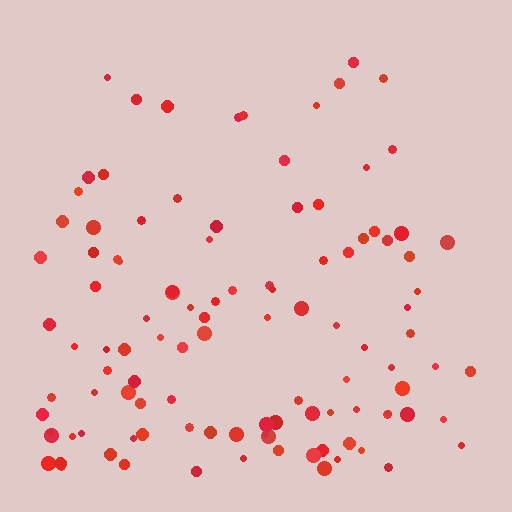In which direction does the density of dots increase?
From top to bottom, with the bottom side densest.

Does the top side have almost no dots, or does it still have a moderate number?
Still a moderate number, just noticeably fewer than the bottom.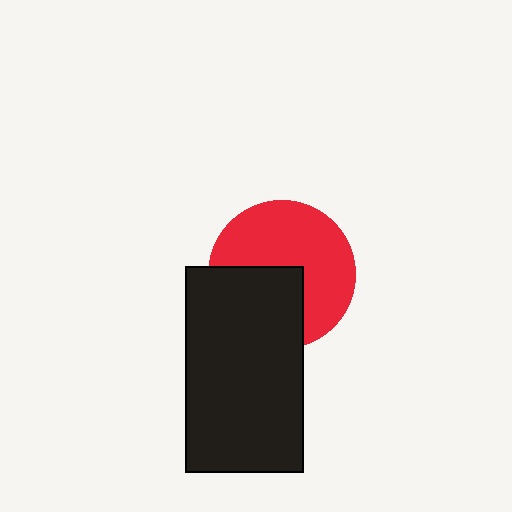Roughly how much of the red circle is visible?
About half of it is visible (roughly 61%).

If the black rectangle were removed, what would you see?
You would see the complete red circle.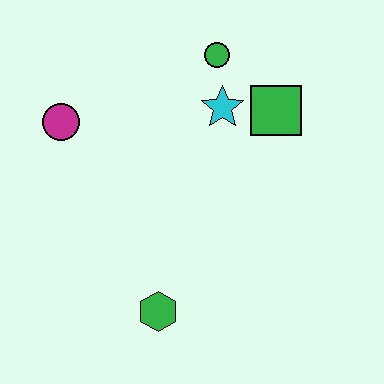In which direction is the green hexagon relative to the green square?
The green hexagon is below the green square.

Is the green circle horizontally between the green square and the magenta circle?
Yes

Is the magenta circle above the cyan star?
No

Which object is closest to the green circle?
The cyan star is closest to the green circle.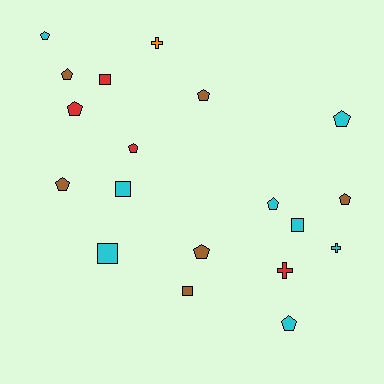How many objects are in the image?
There are 19 objects.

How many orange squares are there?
There are no orange squares.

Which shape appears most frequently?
Pentagon, with 11 objects.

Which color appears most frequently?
Cyan, with 8 objects.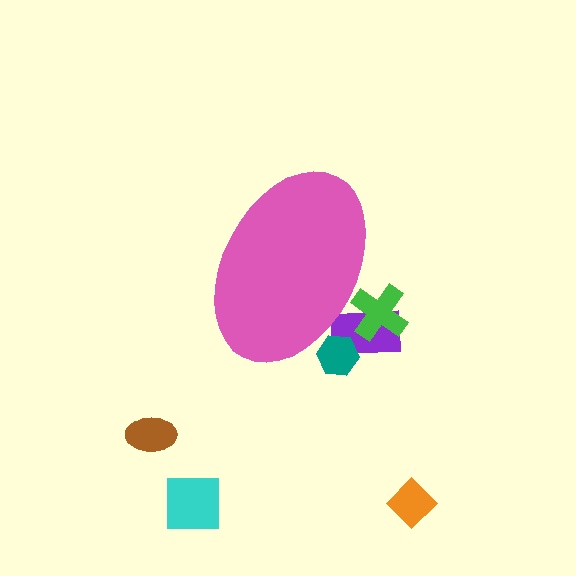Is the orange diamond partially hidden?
No, the orange diamond is fully visible.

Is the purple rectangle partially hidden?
Yes, the purple rectangle is partially hidden behind the pink ellipse.